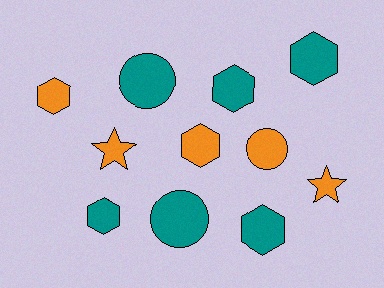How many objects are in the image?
There are 11 objects.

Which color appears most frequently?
Teal, with 6 objects.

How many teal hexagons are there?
There are 4 teal hexagons.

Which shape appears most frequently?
Hexagon, with 6 objects.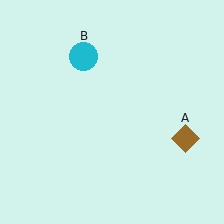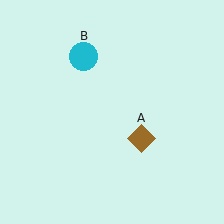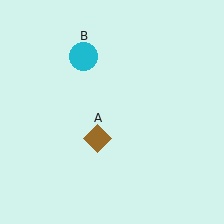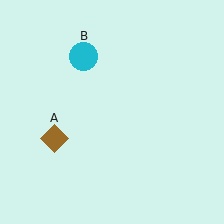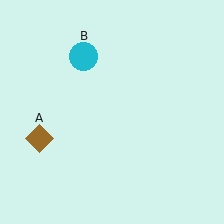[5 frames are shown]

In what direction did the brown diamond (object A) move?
The brown diamond (object A) moved left.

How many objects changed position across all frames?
1 object changed position: brown diamond (object A).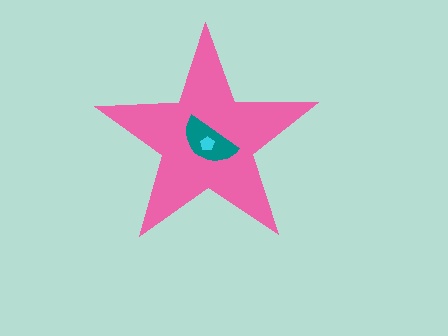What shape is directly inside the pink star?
The teal semicircle.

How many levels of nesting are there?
3.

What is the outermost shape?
The pink star.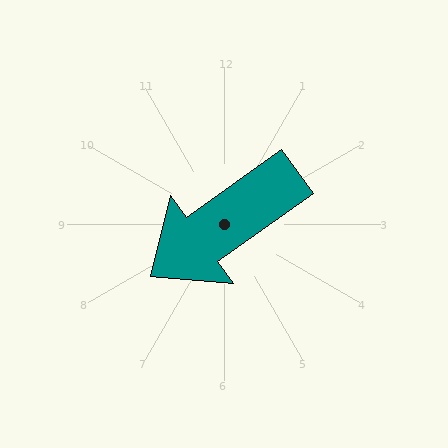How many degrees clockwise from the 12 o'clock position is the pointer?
Approximately 235 degrees.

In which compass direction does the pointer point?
Southwest.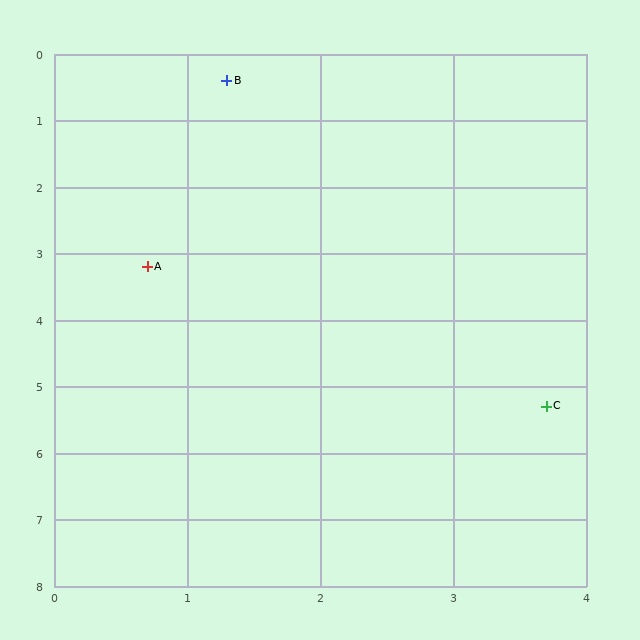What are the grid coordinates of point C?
Point C is at approximately (3.7, 5.3).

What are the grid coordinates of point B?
Point B is at approximately (1.3, 0.4).